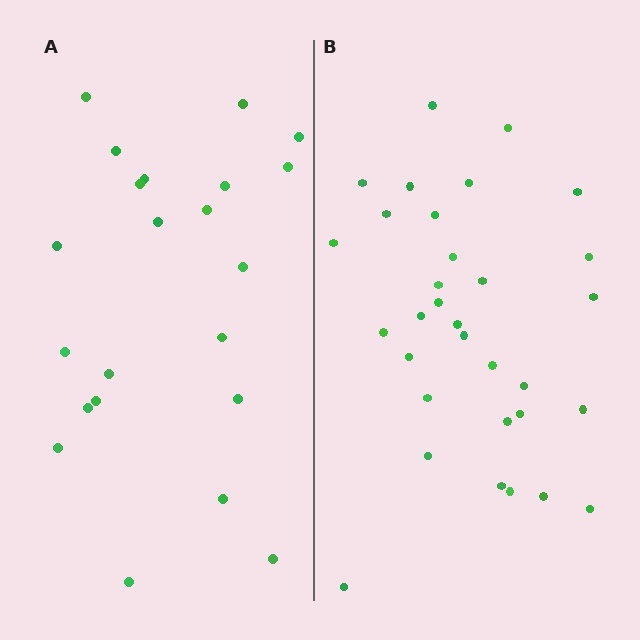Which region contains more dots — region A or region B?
Region B (the right region) has more dots.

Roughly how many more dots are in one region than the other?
Region B has roughly 10 or so more dots than region A.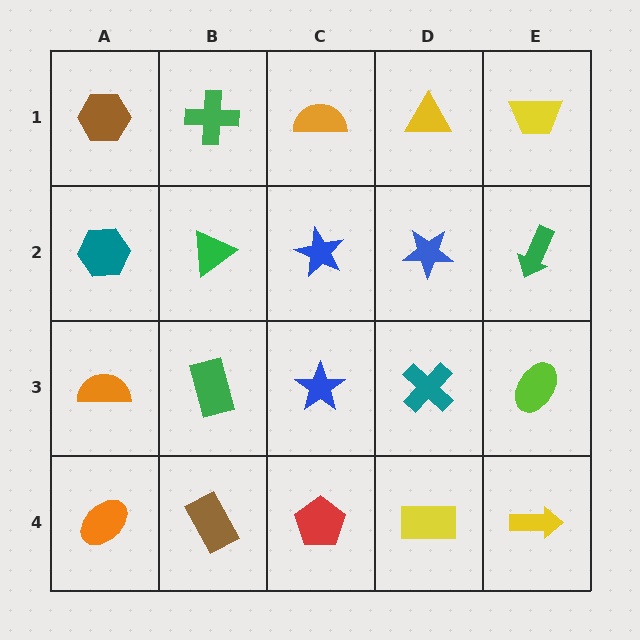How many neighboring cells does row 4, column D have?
3.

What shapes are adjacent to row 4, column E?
A lime ellipse (row 3, column E), a yellow rectangle (row 4, column D).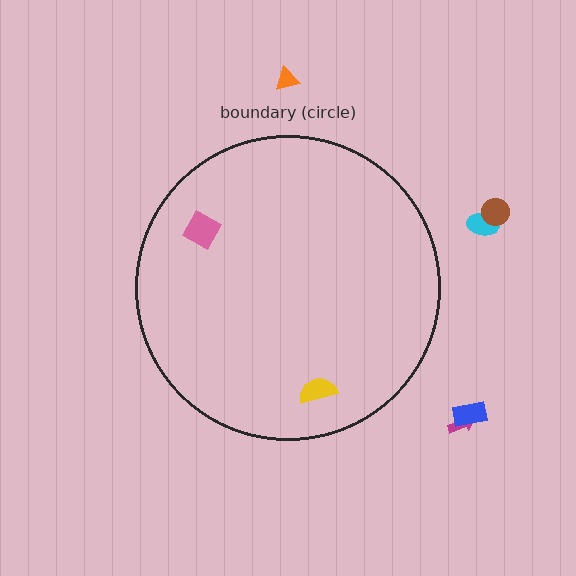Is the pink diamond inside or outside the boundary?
Inside.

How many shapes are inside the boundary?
2 inside, 5 outside.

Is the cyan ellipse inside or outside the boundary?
Outside.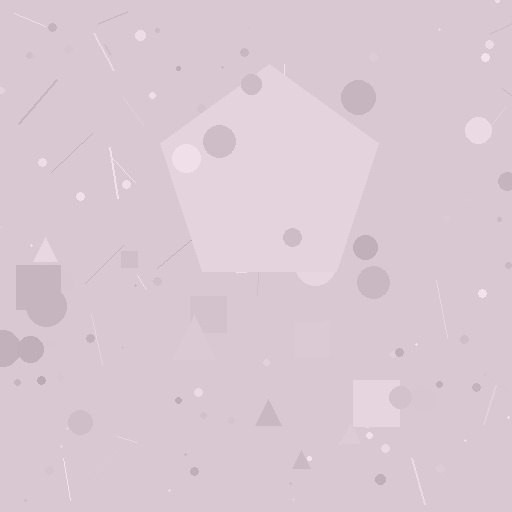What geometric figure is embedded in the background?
A pentagon is embedded in the background.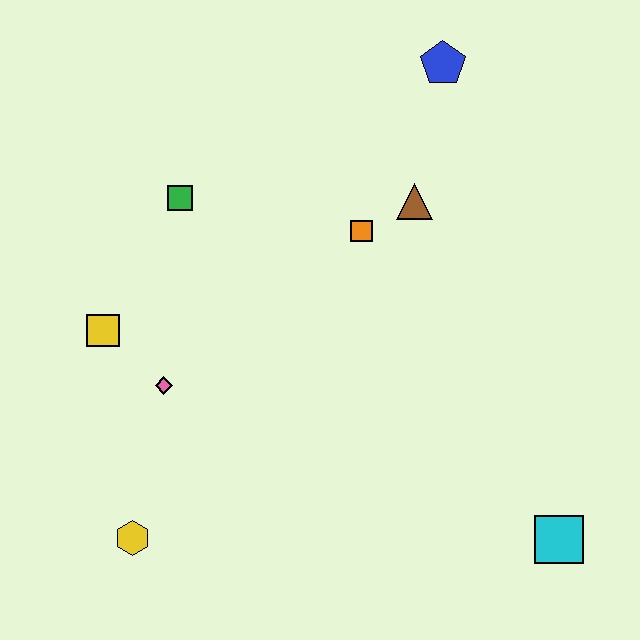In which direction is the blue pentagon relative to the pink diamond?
The blue pentagon is above the pink diamond.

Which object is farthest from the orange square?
The yellow hexagon is farthest from the orange square.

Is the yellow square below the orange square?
Yes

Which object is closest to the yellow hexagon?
The pink diamond is closest to the yellow hexagon.